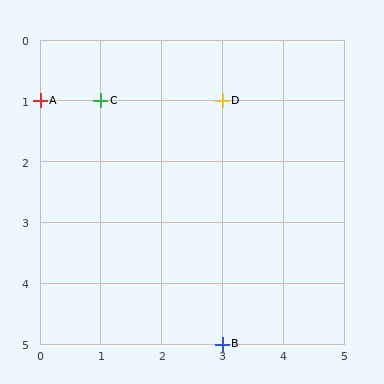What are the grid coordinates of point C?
Point C is at grid coordinates (1, 1).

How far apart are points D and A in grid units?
Points D and A are 3 columns apart.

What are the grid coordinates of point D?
Point D is at grid coordinates (3, 1).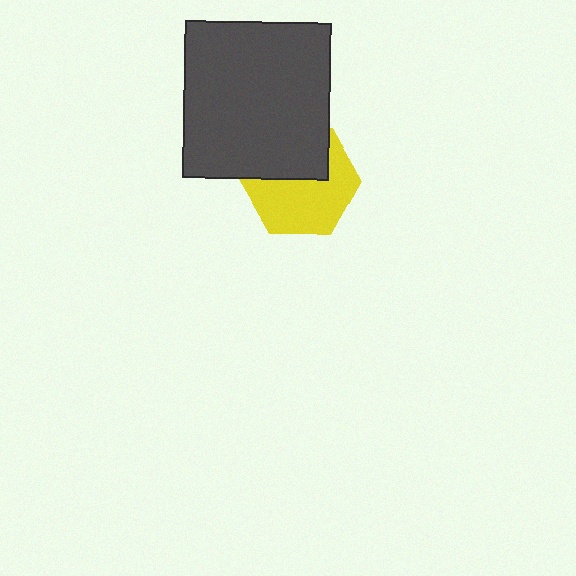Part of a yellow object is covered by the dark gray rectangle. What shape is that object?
It is a hexagon.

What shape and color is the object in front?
The object in front is a dark gray rectangle.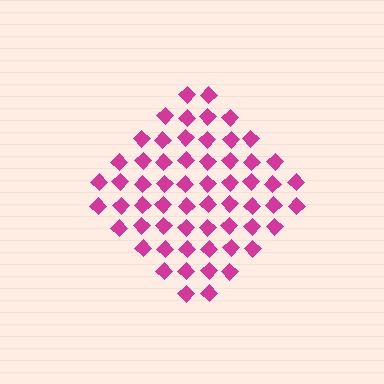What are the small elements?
The small elements are diamonds.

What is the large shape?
The large shape is a diamond.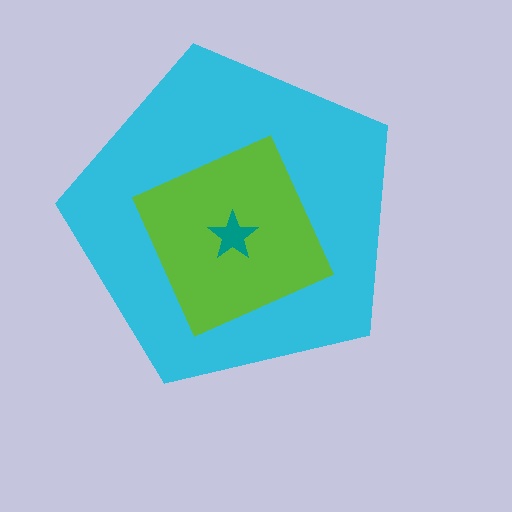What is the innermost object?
The teal star.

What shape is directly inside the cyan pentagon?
The lime diamond.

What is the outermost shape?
The cyan pentagon.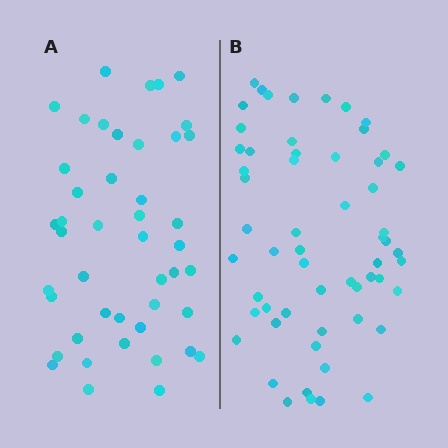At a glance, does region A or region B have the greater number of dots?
Region B (the right region) has more dots.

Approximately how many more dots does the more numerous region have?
Region B has approximately 15 more dots than region A.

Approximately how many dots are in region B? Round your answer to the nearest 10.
About 60 dots. (The exact count is 58, which rounds to 60.)